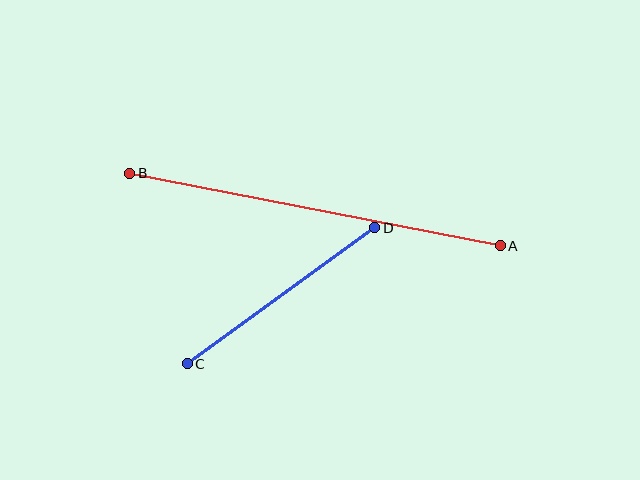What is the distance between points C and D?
The distance is approximately 232 pixels.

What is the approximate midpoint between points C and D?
The midpoint is at approximately (281, 296) pixels.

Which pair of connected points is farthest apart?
Points A and B are farthest apart.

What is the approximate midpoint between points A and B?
The midpoint is at approximately (315, 210) pixels.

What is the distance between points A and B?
The distance is approximately 377 pixels.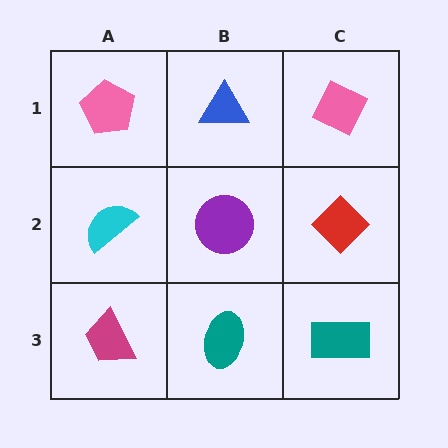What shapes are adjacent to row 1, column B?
A purple circle (row 2, column B), a pink pentagon (row 1, column A), a pink diamond (row 1, column C).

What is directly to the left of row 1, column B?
A pink pentagon.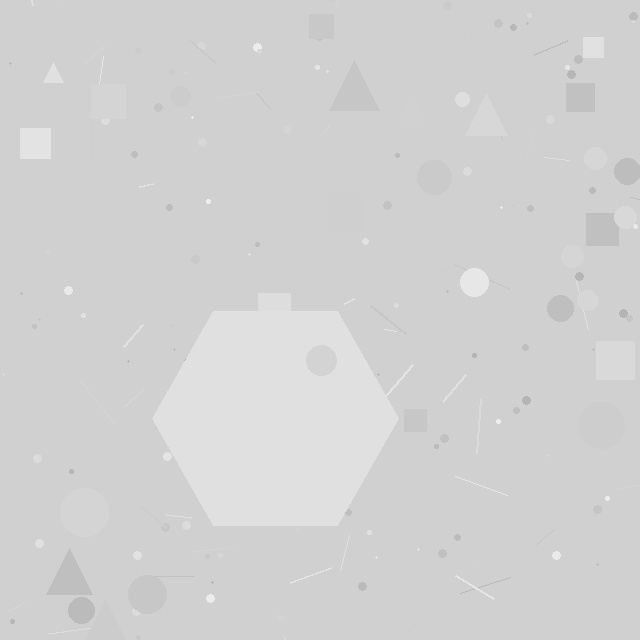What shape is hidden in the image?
A hexagon is hidden in the image.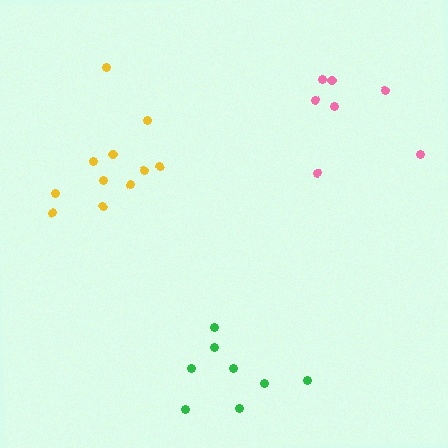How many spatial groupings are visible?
There are 3 spatial groupings.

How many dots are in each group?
Group 1: 8 dots, Group 2: 11 dots, Group 3: 7 dots (26 total).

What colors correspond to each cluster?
The clusters are colored: green, yellow, pink.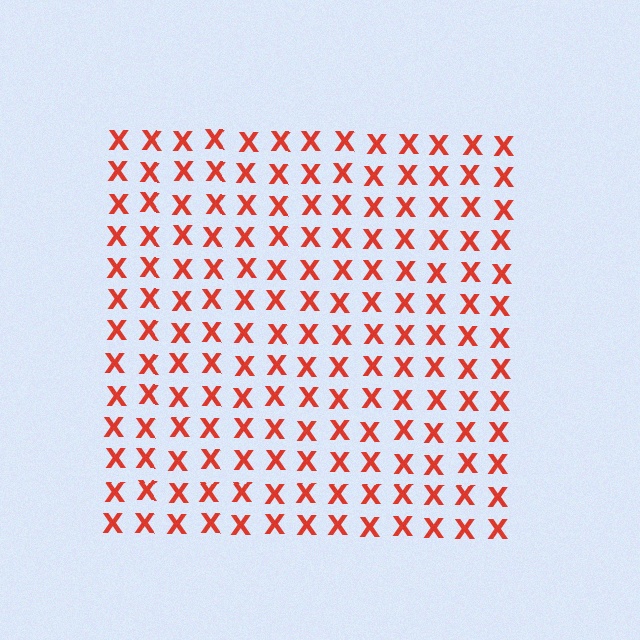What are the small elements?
The small elements are letter X's.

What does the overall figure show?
The overall figure shows a square.